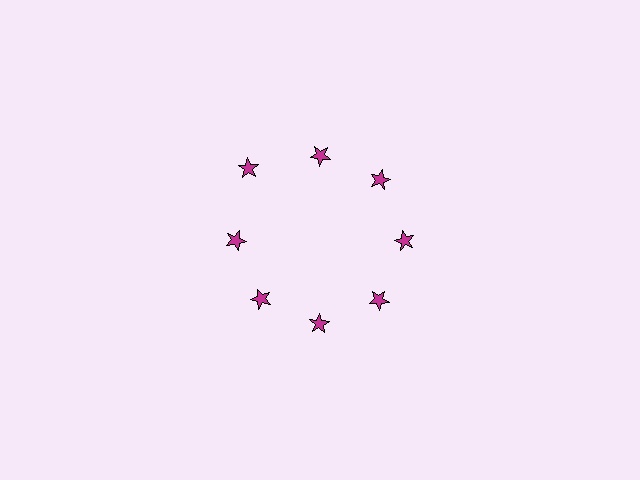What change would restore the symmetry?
The symmetry would be restored by moving it inward, back onto the ring so that all 8 stars sit at equal angles and equal distance from the center.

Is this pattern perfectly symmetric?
No. The 8 magenta stars are arranged in a ring, but one element near the 10 o'clock position is pushed outward from the center, breaking the 8-fold rotational symmetry.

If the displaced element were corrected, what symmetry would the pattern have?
It would have 8-fold rotational symmetry — the pattern would map onto itself every 45 degrees.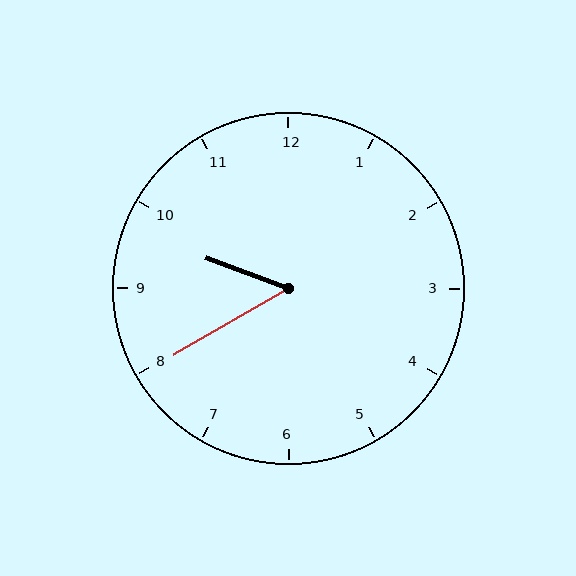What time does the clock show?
9:40.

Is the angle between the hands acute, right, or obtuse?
It is acute.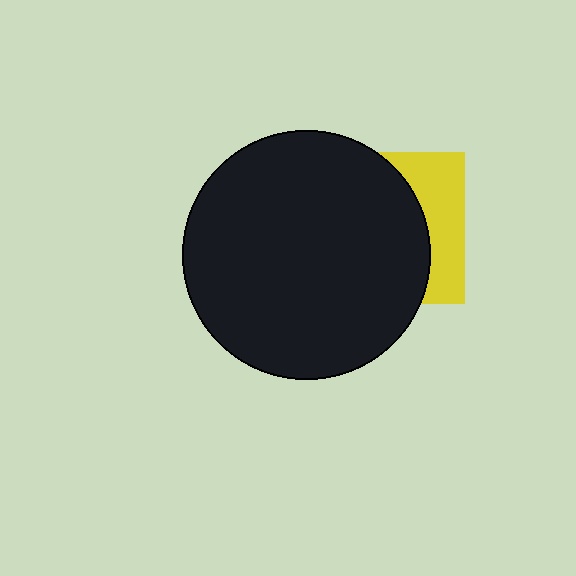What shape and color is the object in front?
The object in front is a black circle.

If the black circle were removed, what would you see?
You would see the complete yellow square.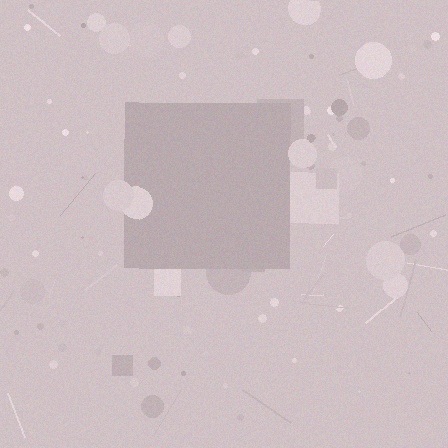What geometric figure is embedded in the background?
A square is embedded in the background.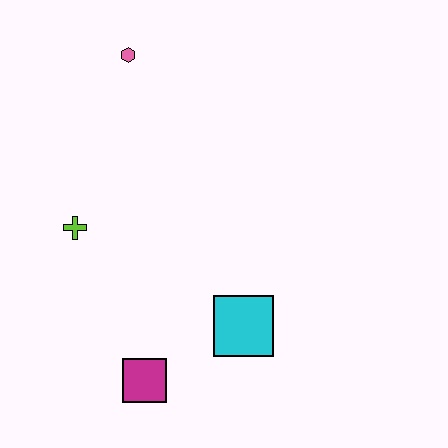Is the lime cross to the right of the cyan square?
No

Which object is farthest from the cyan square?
The pink hexagon is farthest from the cyan square.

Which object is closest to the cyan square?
The magenta square is closest to the cyan square.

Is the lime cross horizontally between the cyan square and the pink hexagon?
No